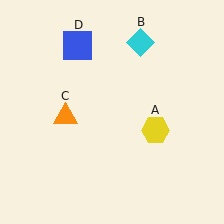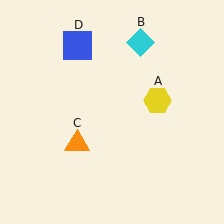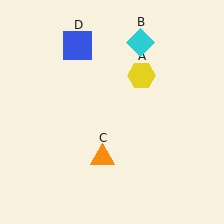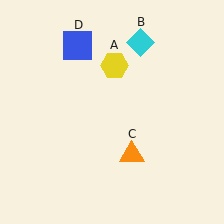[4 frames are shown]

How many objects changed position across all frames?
2 objects changed position: yellow hexagon (object A), orange triangle (object C).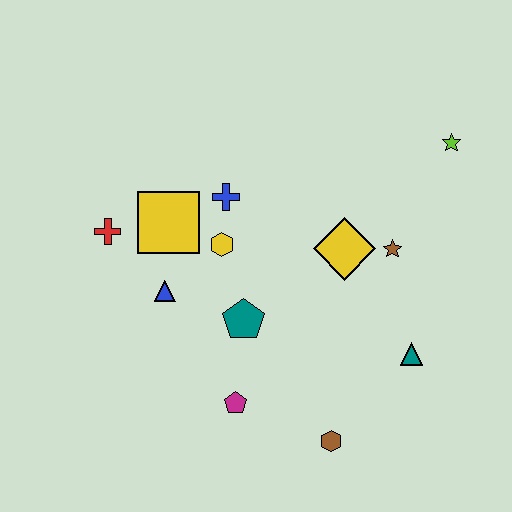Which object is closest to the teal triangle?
The brown star is closest to the teal triangle.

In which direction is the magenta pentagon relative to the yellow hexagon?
The magenta pentagon is below the yellow hexagon.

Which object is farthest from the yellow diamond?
The red cross is farthest from the yellow diamond.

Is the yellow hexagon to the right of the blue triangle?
Yes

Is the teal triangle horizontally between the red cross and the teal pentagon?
No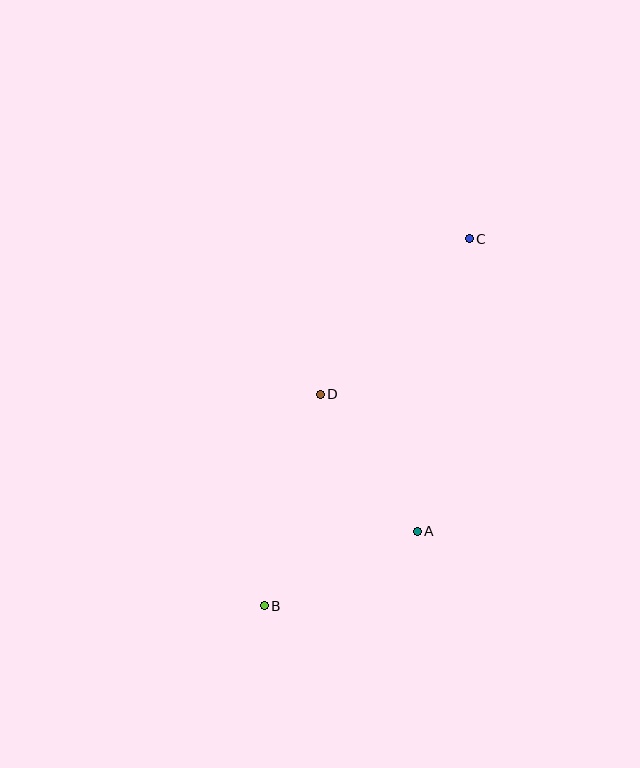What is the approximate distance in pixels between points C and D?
The distance between C and D is approximately 215 pixels.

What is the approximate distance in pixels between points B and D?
The distance between B and D is approximately 219 pixels.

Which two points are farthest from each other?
Points B and C are farthest from each other.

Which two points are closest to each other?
Points A and D are closest to each other.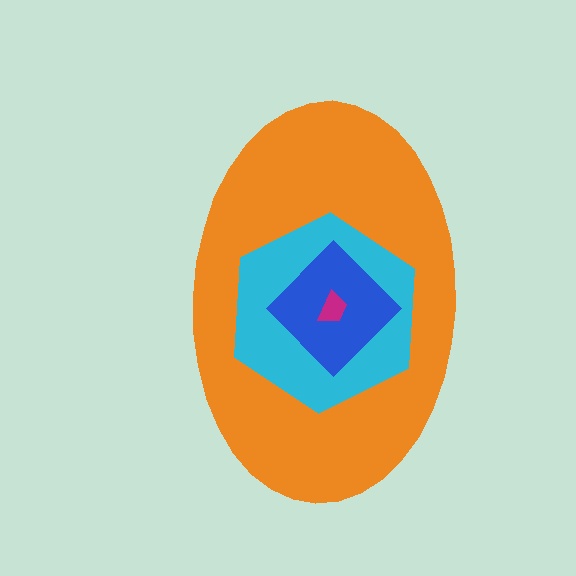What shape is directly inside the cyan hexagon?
The blue diamond.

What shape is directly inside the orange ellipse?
The cyan hexagon.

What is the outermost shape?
The orange ellipse.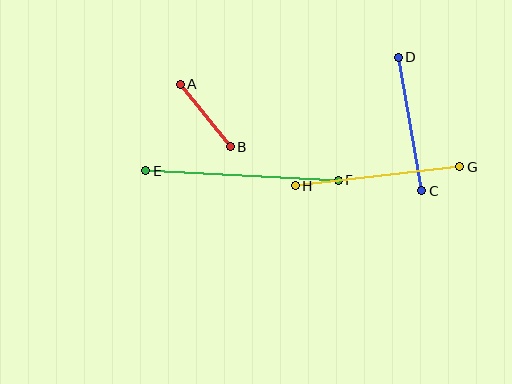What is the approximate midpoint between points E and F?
The midpoint is at approximately (242, 175) pixels.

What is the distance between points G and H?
The distance is approximately 165 pixels.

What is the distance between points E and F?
The distance is approximately 193 pixels.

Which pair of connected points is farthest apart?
Points E and F are farthest apart.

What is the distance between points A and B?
The distance is approximately 80 pixels.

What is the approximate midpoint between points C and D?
The midpoint is at approximately (410, 124) pixels.